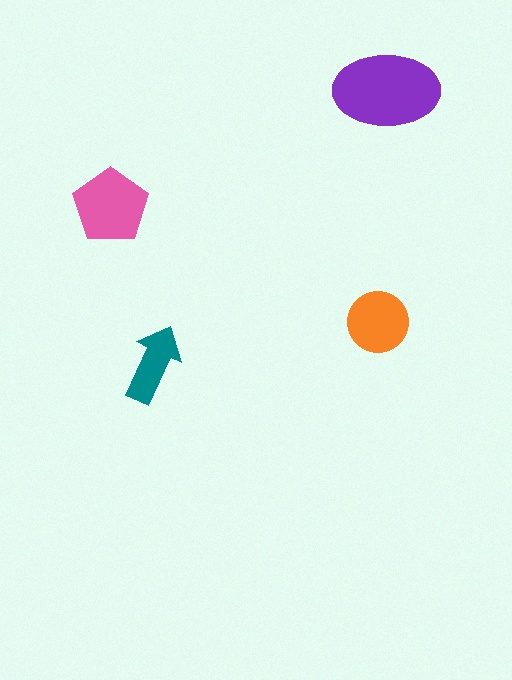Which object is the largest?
The purple ellipse.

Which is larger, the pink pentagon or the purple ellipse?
The purple ellipse.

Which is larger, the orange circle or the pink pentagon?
The pink pentagon.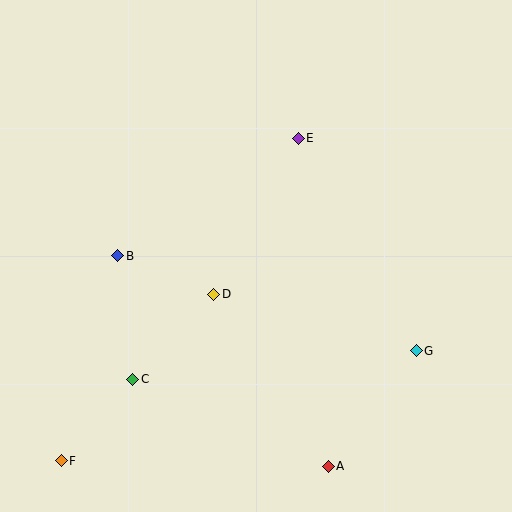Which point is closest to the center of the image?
Point D at (214, 294) is closest to the center.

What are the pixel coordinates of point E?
Point E is at (298, 139).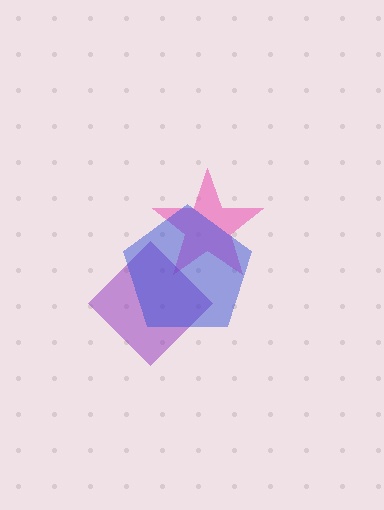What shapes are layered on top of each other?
The layered shapes are: a pink star, a purple diamond, a blue pentagon.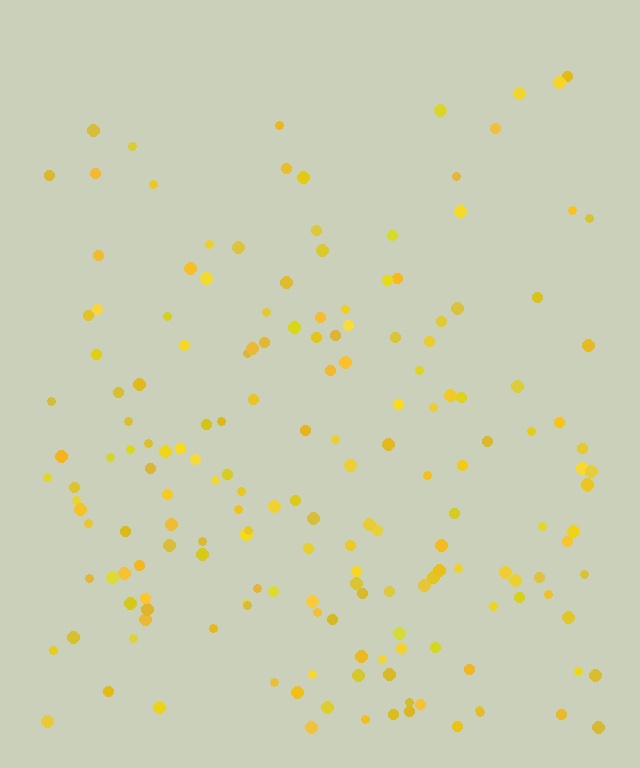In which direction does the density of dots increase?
From top to bottom, with the bottom side densest.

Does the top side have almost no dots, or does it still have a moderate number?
Still a moderate number, just noticeably fewer than the bottom.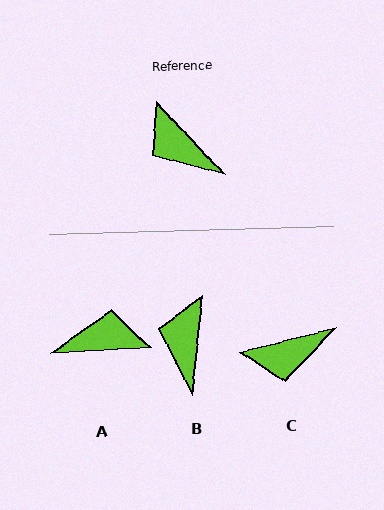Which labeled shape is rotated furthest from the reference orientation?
A, about 130 degrees away.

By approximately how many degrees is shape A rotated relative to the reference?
Approximately 130 degrees clockwise.